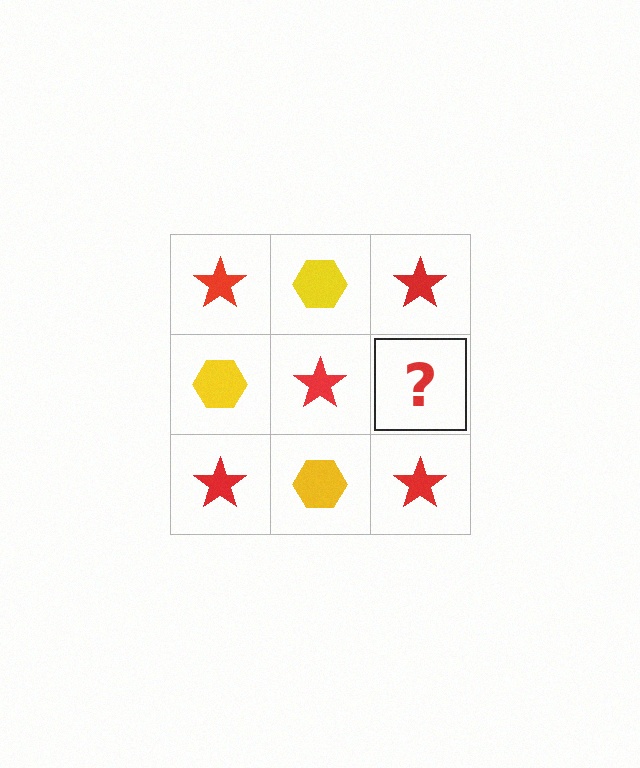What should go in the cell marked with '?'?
The missing cell should contain a yellow hexagon.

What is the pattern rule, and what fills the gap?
The rule is that it alternates red star and yellow hexagon in a checkerboard pattern. The gap should be filled with a yellow hexagon.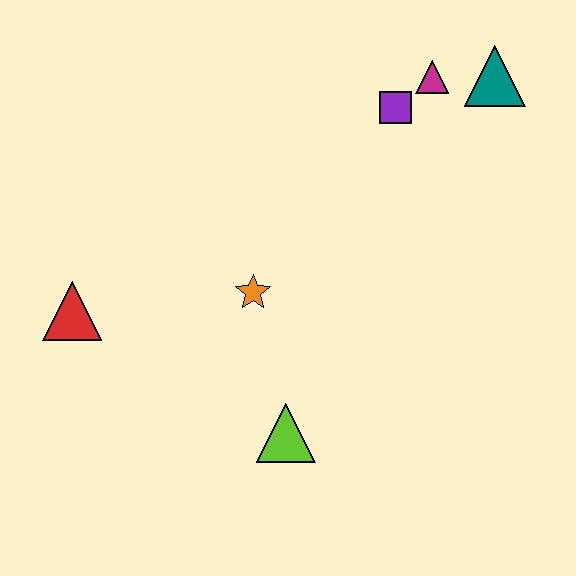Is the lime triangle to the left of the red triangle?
No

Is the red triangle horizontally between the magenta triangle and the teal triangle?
No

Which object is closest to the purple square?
The magenta triangle is closest to the purple square.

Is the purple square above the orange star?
Yes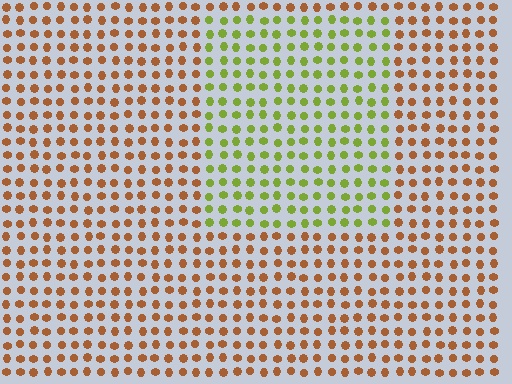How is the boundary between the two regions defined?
The boundary is defined purely by a slight shift in hue (about 60 degrees). Spacing, size, and orientation are identical on both sides.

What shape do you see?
I see a rectangle.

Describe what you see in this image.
The image is filled with small brown elements in a uniform arrangement. A rectangle-shaped region is visible where the elements are tinted to a slightly different hue, forming a subtle color boundary.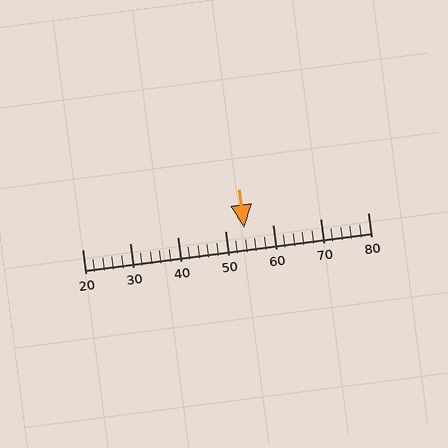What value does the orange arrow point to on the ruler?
The orange arrow points to approximately 54.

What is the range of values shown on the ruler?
The ruler shows values from 20 to 80.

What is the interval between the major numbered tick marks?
The major tick marks are spaced 10 units apart.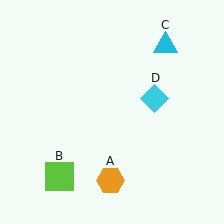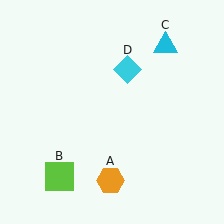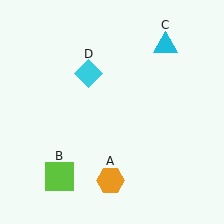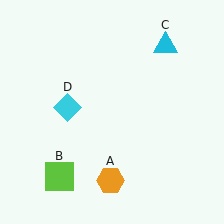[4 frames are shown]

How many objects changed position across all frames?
1 object changed position: cyan diamond (object D).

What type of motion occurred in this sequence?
The cyan diamond (object D) rotated counterclockwise around the center of the scene.